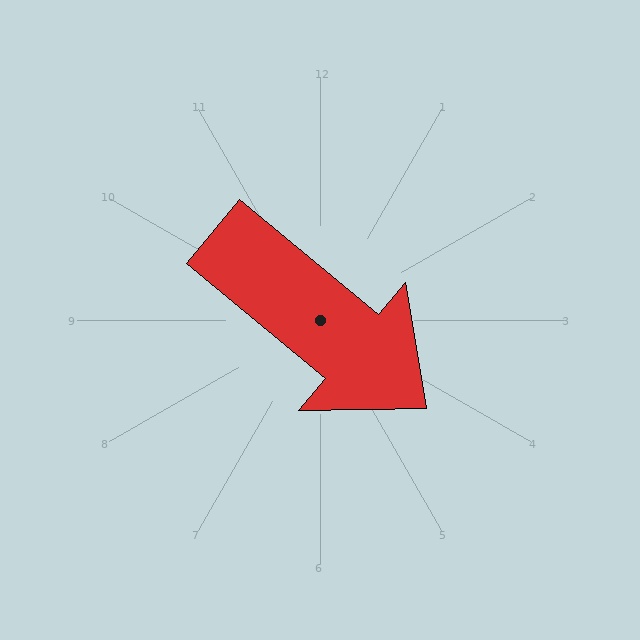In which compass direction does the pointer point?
Southeast.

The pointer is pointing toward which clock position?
Roughly 4 o'clock.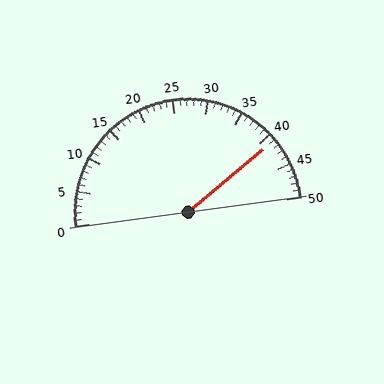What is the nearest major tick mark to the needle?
The nearest major tick mark is 40.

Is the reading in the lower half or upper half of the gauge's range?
The reading is in the upper half of the range (0 to 50).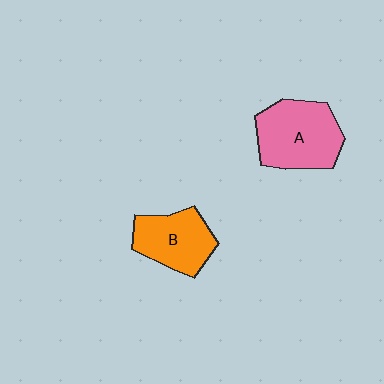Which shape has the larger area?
Shape A (pink).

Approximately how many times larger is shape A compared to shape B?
Approximately 1.3 times.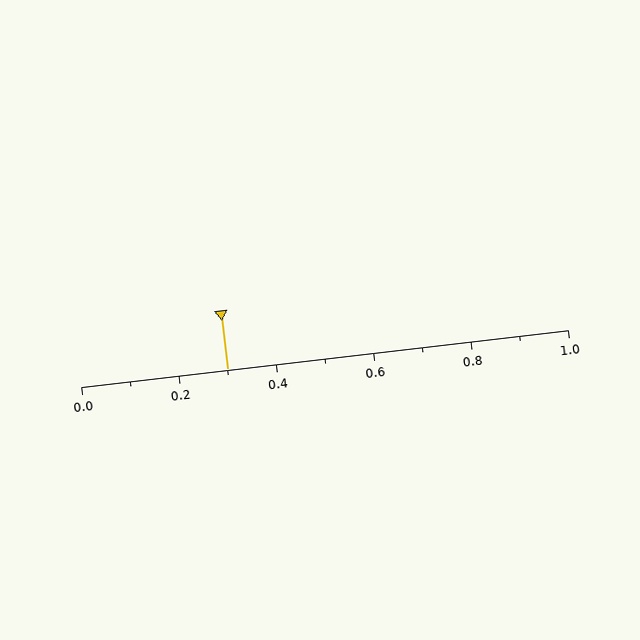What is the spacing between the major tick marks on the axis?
The major ticks are spaced 0.2 apart.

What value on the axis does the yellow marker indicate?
The marker indicates approximately 0.3.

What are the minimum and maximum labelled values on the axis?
The axis runs from 0.0 to 1.0.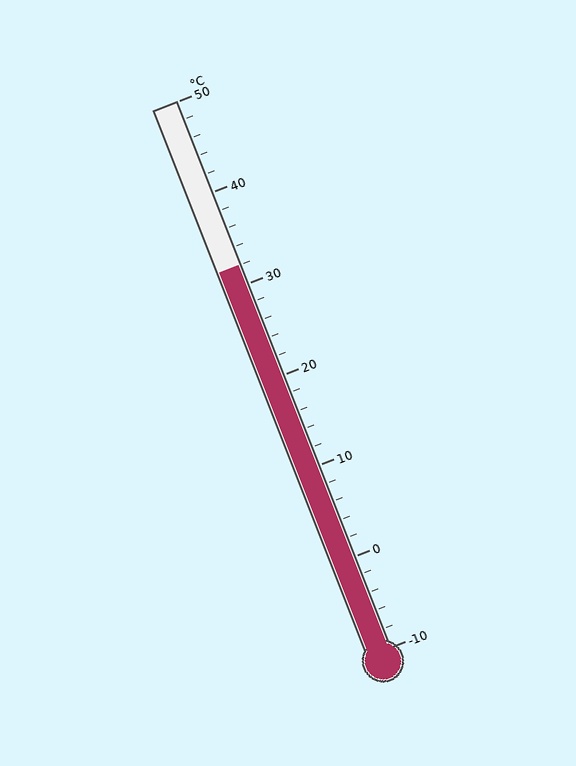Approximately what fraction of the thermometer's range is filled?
The thermometer is filled to approximately 70% of its range.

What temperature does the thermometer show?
The thermometer shows approximately 32°C.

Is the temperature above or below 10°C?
The temperature is above 10°C.